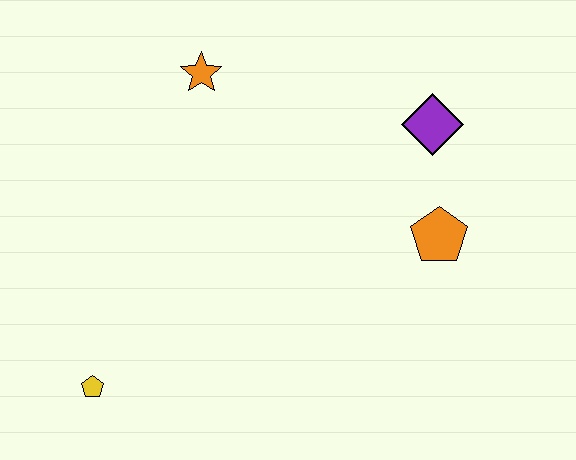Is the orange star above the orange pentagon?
Yes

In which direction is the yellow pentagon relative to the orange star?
The yellow pentagon is below the orange star.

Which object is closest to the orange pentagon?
The purple diamond is closest to the orange pentagon.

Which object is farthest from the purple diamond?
The yellow pentagon is farthest from the purple diamond.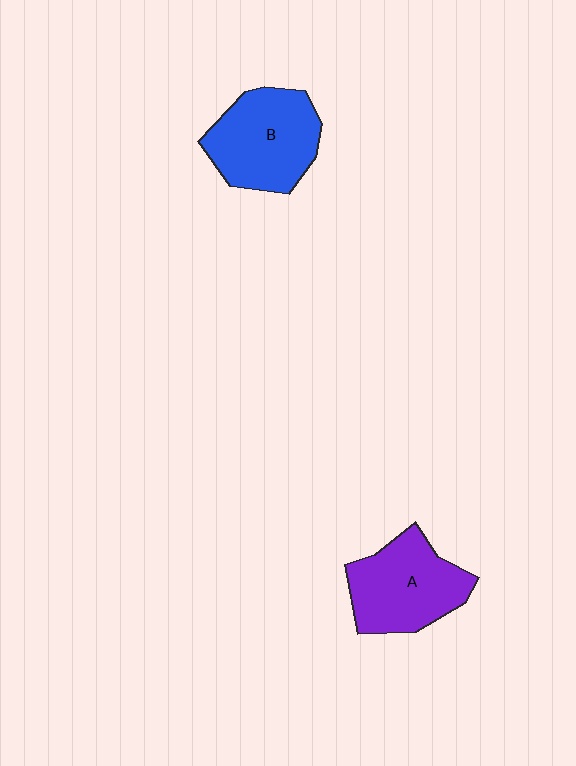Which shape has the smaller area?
Shape A (purple).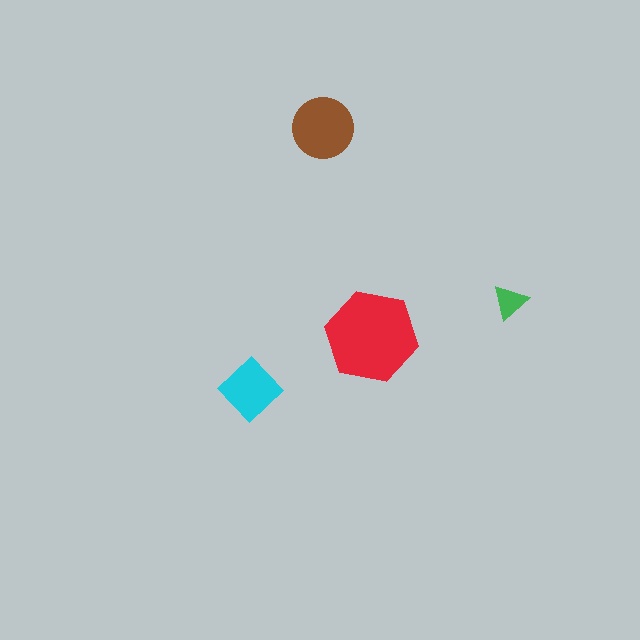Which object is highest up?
The brown circle is topmost.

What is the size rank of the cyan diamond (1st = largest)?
3rd.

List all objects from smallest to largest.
The green triangle, the cyan diamond, the brown circle, the red hexagon.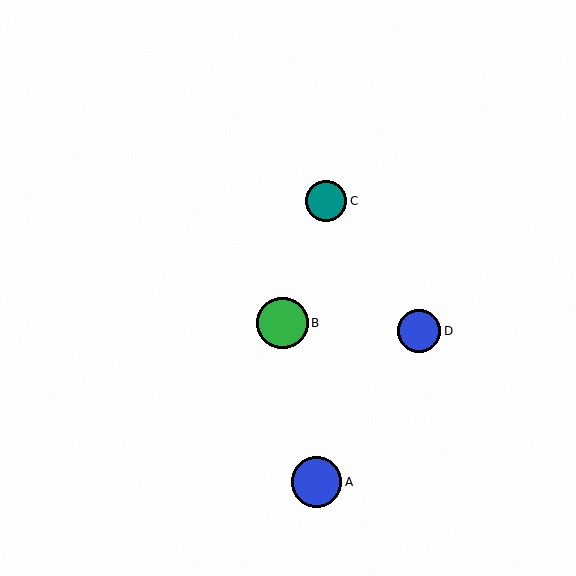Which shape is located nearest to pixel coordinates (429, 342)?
The blue circle (labeled D) at (419, 331) is nearest to that location.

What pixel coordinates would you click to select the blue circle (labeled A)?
Click at (316, 482) to select the blue circle A.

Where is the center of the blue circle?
The center of the blue circle is at (419, 331).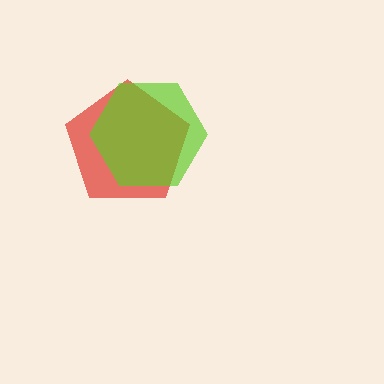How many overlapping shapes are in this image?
There are 2 overlapping shapes in the image.